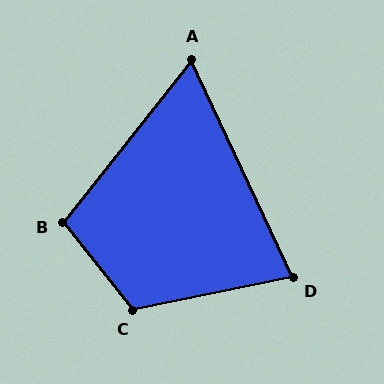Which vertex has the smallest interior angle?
A, at approximately 63 degrees.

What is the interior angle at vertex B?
Approximately 103 degrees (obtuse).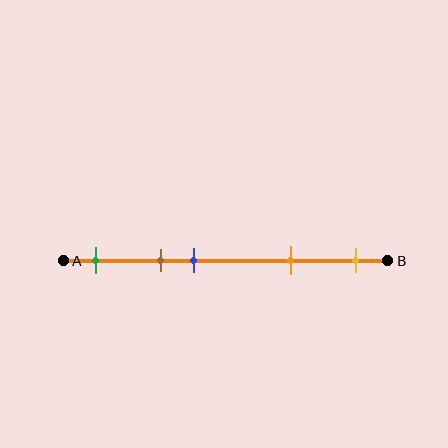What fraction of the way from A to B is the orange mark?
The orange mark is approximately 70% (0.7) of the way from A to B.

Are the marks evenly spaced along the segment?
No, the marks are not evenly spaced.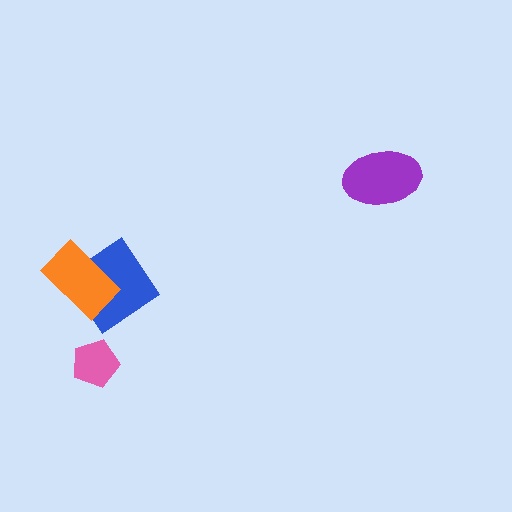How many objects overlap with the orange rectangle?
1 object overlaps with the orange rectangle.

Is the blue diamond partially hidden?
Yes, it is partially covered by another shape.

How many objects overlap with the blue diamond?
1 object overlaps with the blue diamond.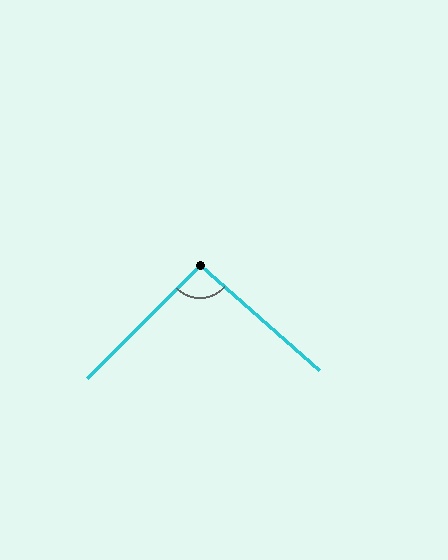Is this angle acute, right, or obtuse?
It is approximately a right angle.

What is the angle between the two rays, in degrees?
Approximately 94 degrees.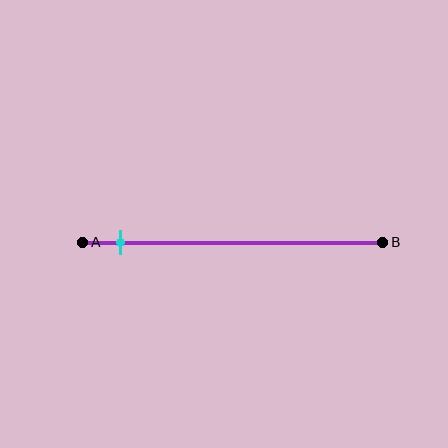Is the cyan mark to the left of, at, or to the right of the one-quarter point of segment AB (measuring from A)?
The cyan mark is to the left of the one-quarter point of segment AB.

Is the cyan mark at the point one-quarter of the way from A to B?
No, the mark is at about 15% from A, not at the 25% one-quarter point.